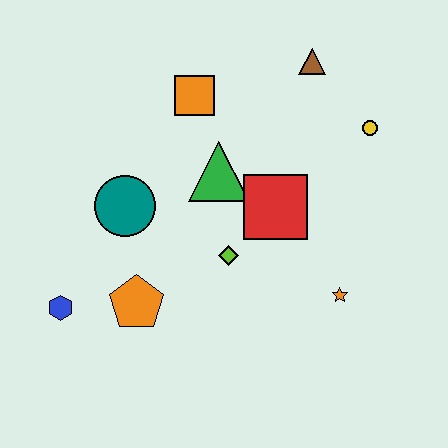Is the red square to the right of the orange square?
Yes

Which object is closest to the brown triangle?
The yellow circle is closest to the brown triangle.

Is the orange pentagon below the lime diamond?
Yes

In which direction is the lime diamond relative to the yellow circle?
The lime diamond is to the left of the yellow circle.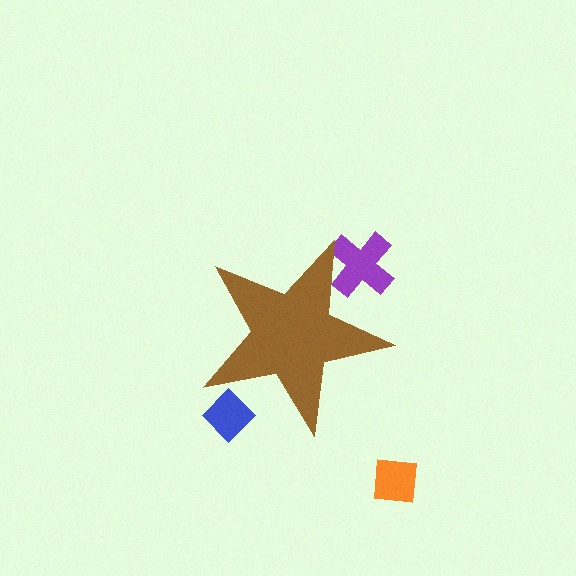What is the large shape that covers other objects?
A brown star.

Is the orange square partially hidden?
No, the orange square is fully visible.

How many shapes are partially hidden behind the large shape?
2 shapes are partially hidden.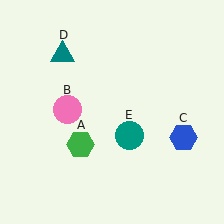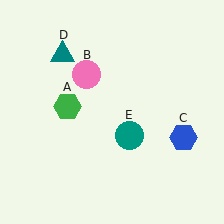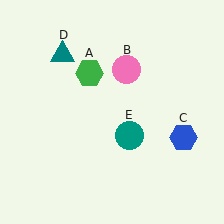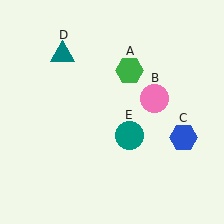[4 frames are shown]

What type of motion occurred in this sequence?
The green hexagon (object A), pink circle (object B) rotated clockwise around the center of the scene.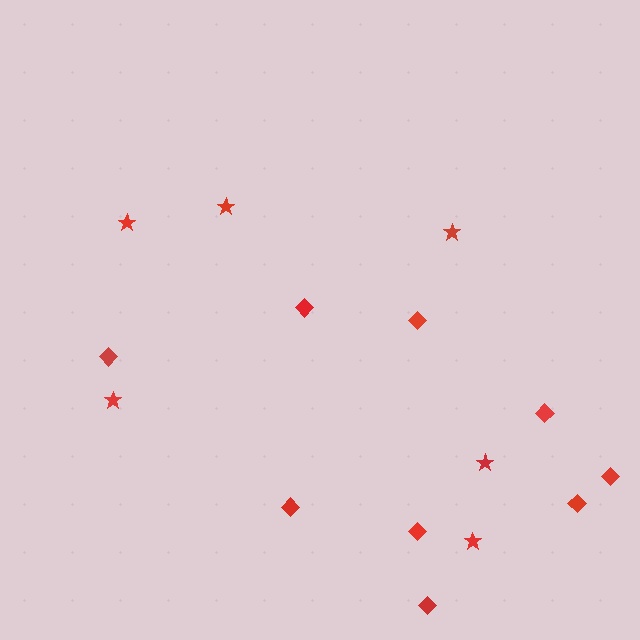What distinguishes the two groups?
There are 2 groups: one group of diamonds (9) and one group of stars (6).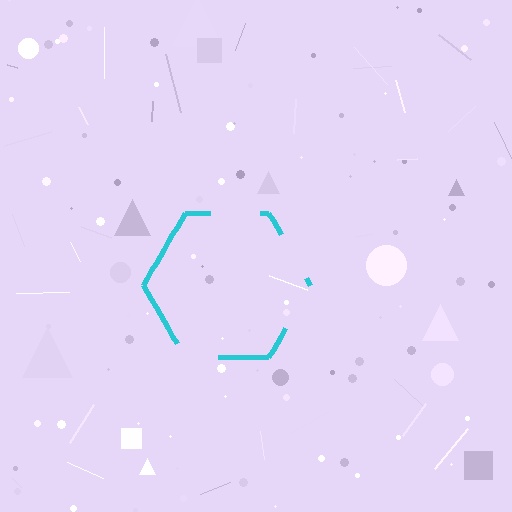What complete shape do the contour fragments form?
The contour fragments form a hexagon.